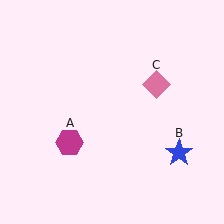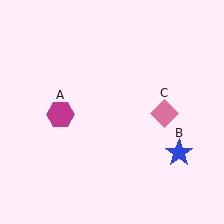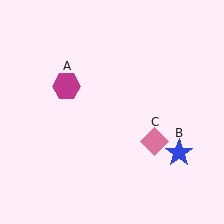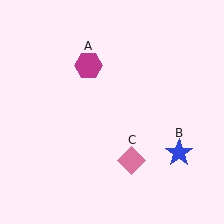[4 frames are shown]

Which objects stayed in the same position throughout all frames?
Blue star (object B) remained stationary.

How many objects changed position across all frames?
2 objects changed position: magenta hexagon (object A), pink diamond (object C).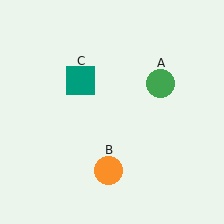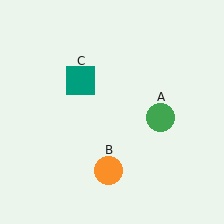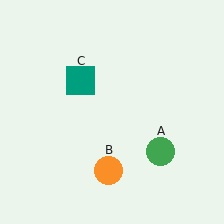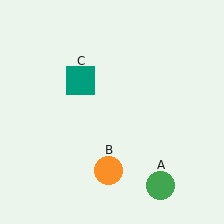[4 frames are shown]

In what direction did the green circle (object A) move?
The green circle (object A) moved down.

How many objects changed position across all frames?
1 object changed position: green circle (object A).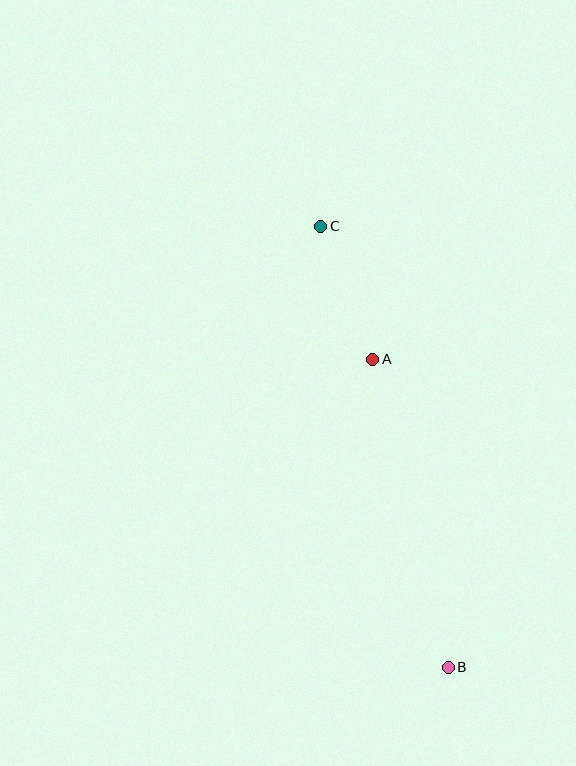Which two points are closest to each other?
Points A and C are closest to each other.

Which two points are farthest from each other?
Points B and C are farthest from each other.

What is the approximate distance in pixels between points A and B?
The distance between A and B is approximately 316 pixels.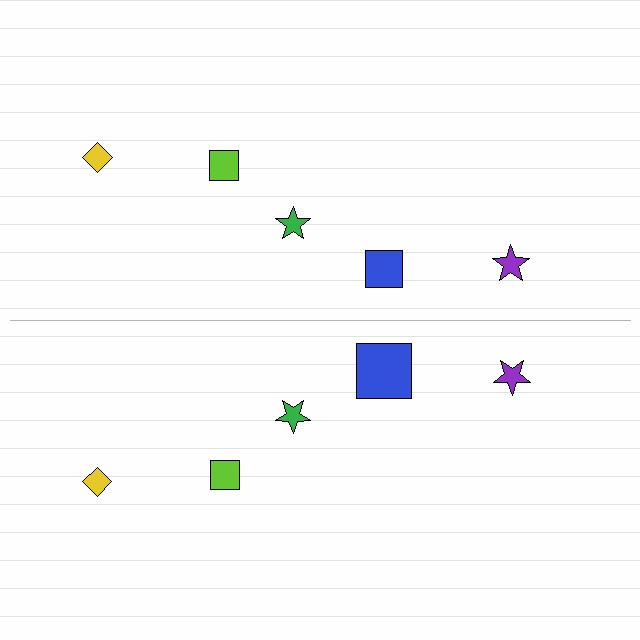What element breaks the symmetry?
The blue square on the bottom side has a different size than its mirror counterpart.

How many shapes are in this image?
There are 10 shapes in this image.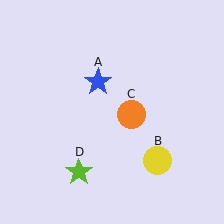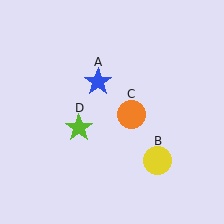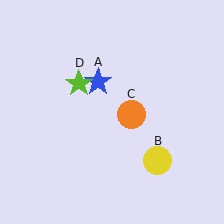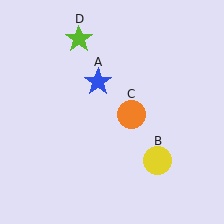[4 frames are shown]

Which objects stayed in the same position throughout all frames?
Blue star (object A) and yellow circle (object B) and orange circle (object C) remained stationary.